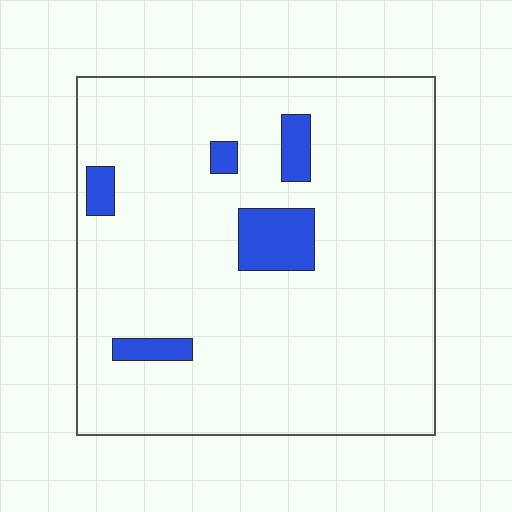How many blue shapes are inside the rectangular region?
5.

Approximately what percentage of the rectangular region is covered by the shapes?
Approximately 10%.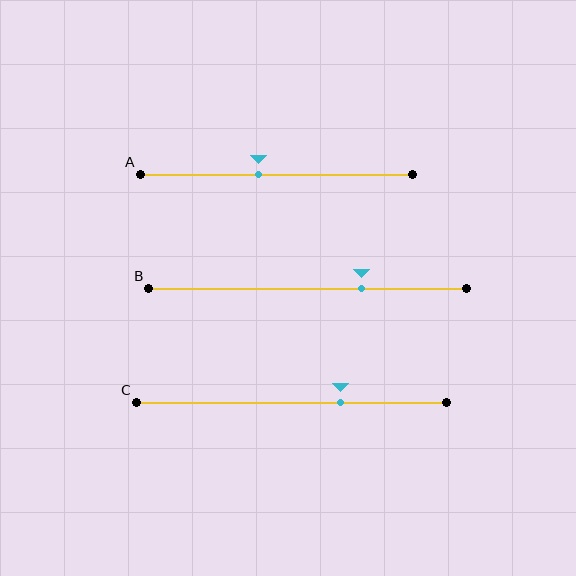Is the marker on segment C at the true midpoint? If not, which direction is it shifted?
No, the marker on segment C is shifted to the right by about 16% of the segment length.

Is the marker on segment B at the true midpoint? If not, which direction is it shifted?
No, the marker on segment B is shifted to the right by about 17% of the segment length.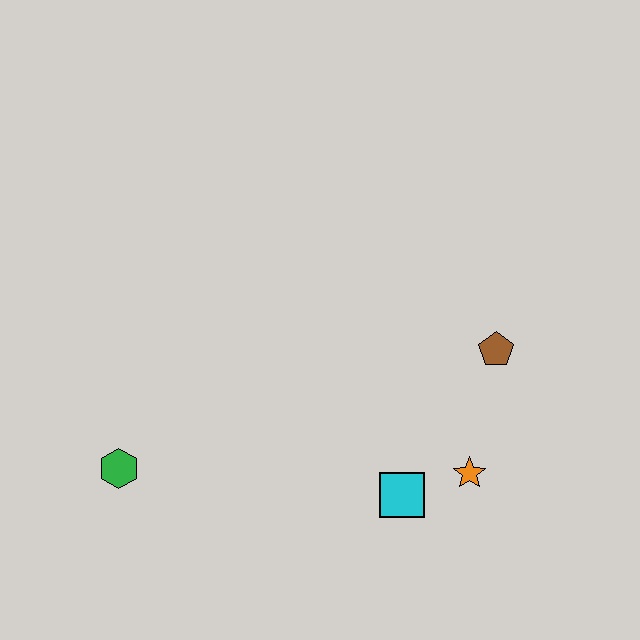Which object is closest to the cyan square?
The orange star is closest to the cyan square.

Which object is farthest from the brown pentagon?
The green hexagon is farthest from the brown pentagon.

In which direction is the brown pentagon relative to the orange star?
The brown pentagon is above the orange star.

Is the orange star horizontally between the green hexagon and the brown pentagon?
Yes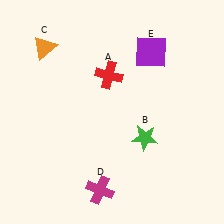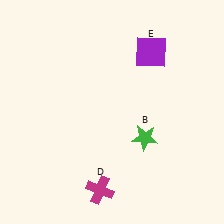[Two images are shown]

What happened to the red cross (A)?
The red cross (A) was removed in Image 2. It was in the top-left area of Image 1.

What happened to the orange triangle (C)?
The orange triangle (C) was removed in Image 2. It was in the top-left area of Image 1.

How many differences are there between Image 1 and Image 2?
There are 2 differences between the two images.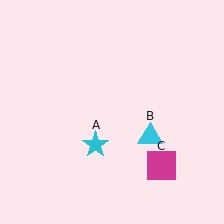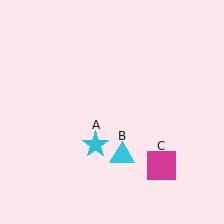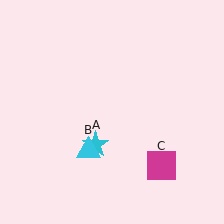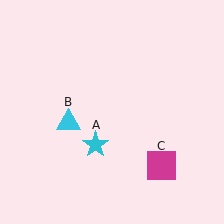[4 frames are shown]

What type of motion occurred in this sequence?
The cyan triangle (object B) rotated clockwise around the center of the scene.